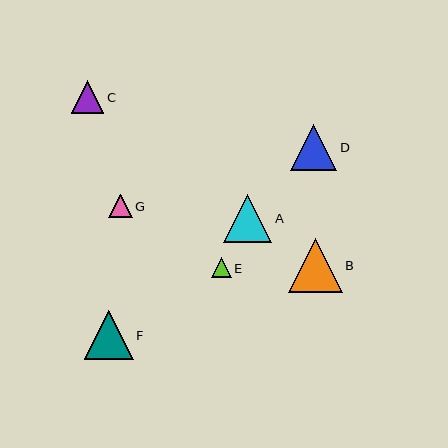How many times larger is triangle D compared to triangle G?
Triangle D is approximately 2.0 times the size of triangle G.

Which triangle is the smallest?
Triangle E is the smallest with a size of approximately 19 pixels.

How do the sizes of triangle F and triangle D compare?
Triangle F and triangle D are approximately the same size.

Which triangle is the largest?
Triangle B is the largest with a size of approximately 54 pixels.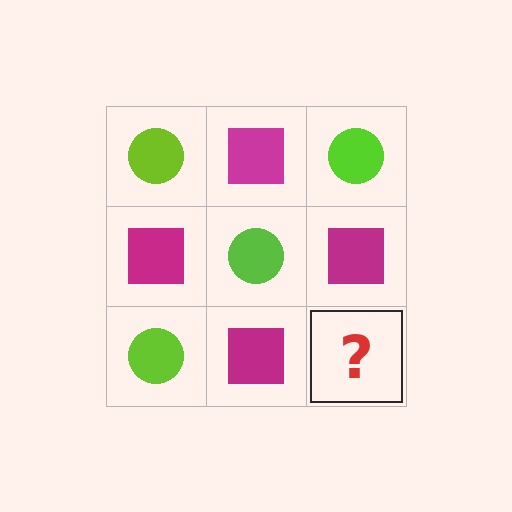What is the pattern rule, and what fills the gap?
The rule is that it alternates lime circle and magenta square in a checkerboard pattern. The gap should be filled with a lime circle.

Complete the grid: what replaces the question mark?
The question mark should be replaced with a lime circle.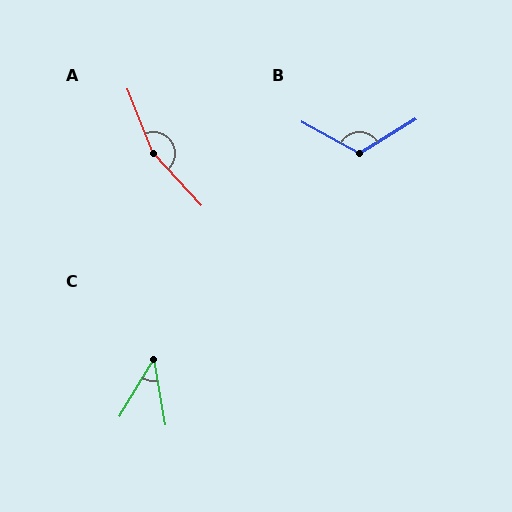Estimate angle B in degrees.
Approximately 119 degrees.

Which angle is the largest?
A, at approximately 159 degrees.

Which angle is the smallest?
C, at approximately 41 degrees.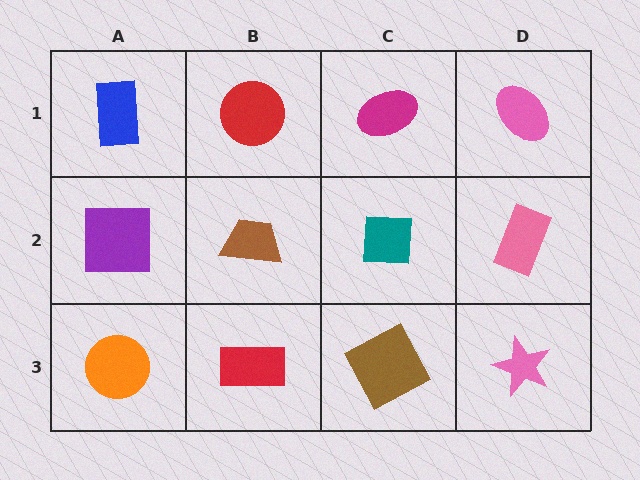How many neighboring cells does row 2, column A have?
3.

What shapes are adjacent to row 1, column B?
A brown trapezoid (row 2, column B), a blue rectangle (row 1, column A), a magenta ellipse (row 1, column C).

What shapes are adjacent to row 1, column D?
A pink rectangle (row 2, column D), a magenta ellipse (row 1, column C).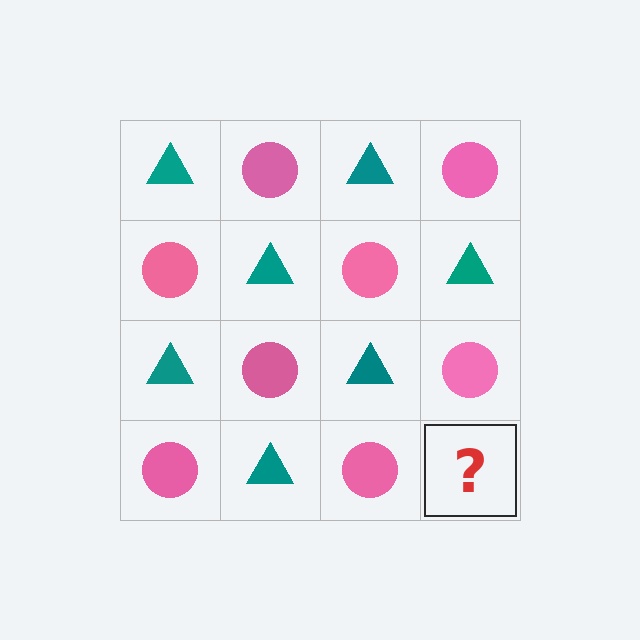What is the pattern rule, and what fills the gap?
The rule is that it alternates teal triangle and pink circle in a checkerboard pattern. The gap should be filled with a teal triangle.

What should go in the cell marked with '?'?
The missing cell should contain a teal triangle.